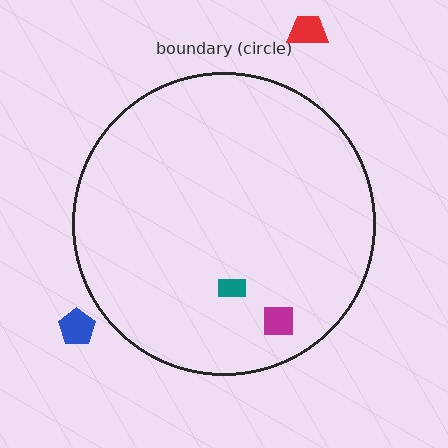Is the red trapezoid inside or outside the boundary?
Outside.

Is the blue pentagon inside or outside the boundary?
Outside.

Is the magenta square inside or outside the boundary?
Inside.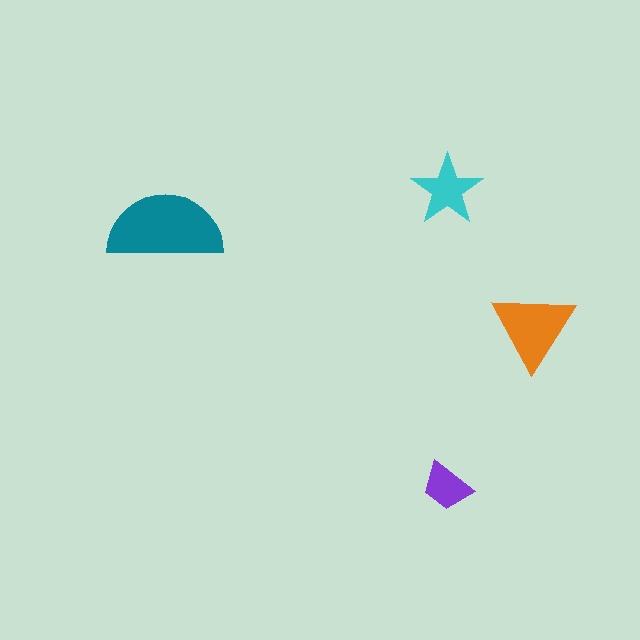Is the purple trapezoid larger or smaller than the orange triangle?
Smaller.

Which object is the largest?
The teal semicircle.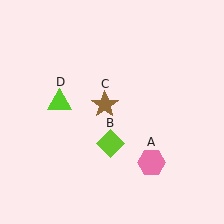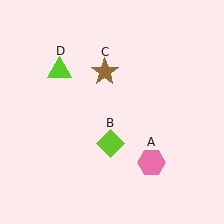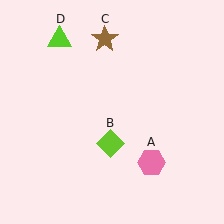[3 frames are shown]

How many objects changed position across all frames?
2 objects changed position: brown star (object C), lime triangle (object D).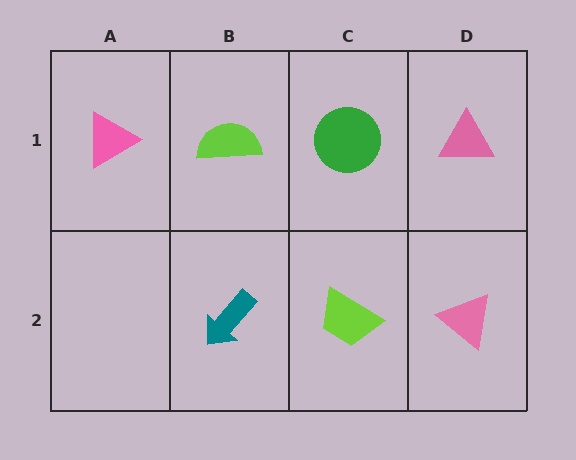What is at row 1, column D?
A pink triangle.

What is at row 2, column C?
A lime trapezoid.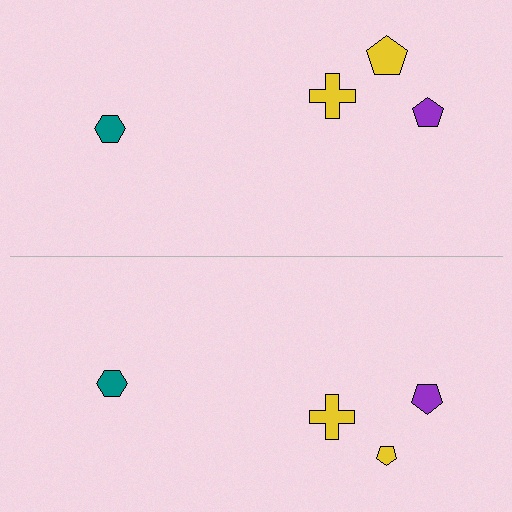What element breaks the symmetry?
The yellow pentagon on the bottom side has a different size than its mirror counterpart.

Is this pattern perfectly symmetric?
No, the pattern is not perfectly symmetric. The yellow pentagon on the bottom side has a different size than its mirror counterpart.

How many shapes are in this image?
There are 8 shapes in this image.